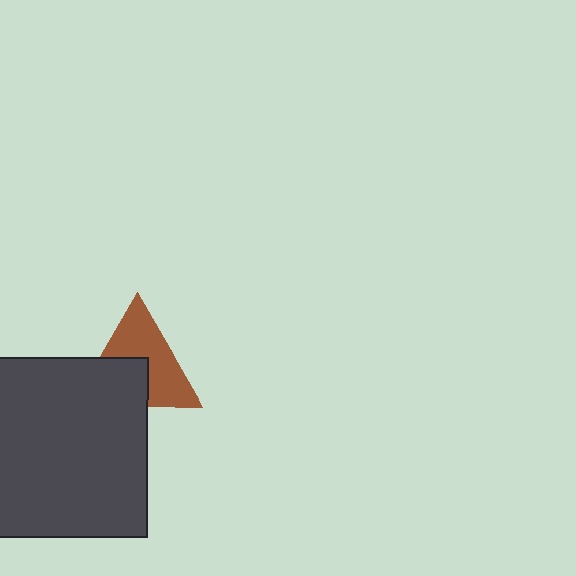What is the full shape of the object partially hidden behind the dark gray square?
The partially hidden object is a brown triangle.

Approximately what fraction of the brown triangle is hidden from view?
Roughly 42% of the brown triangle is hidden behind the dark gray square.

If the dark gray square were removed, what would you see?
You would see the complete brown triangle.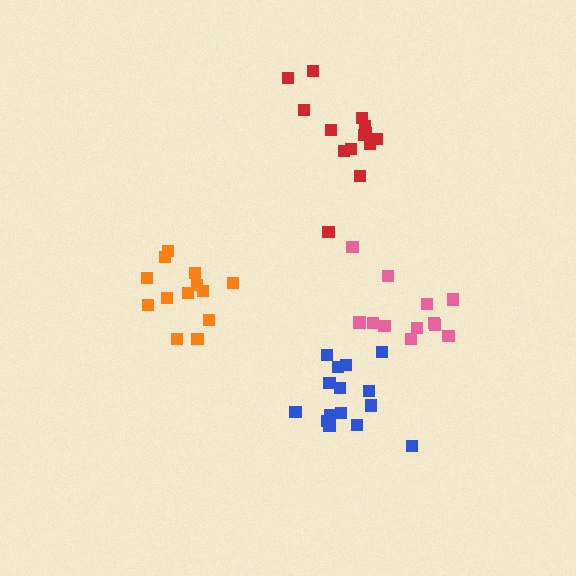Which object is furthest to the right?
The pink cluster is rightmost.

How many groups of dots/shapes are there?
There are 4 groups.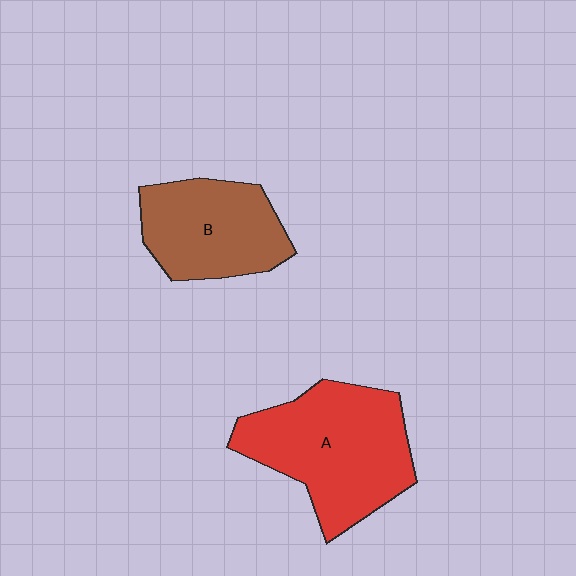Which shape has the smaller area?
Shape B (brown).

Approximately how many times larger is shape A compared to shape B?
Approximately 1.4 times.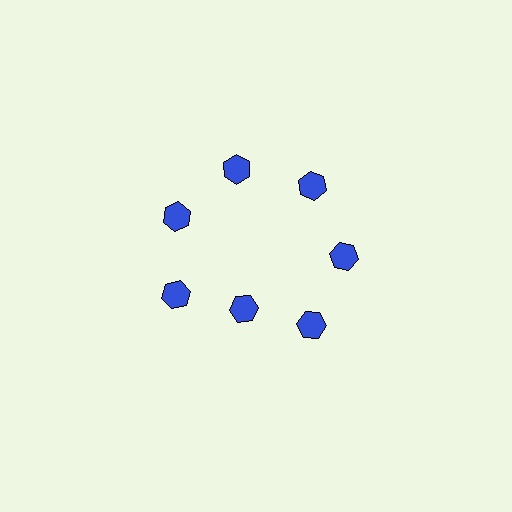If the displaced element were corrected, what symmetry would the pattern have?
It would have 7-fold rotational symmetry — the pattern would map onto itself every 51 degrees.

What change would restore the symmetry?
The symmetry would be restored by moving it outward, back onto the ring so that all 7 hexagons sit at equal angles and equal distance from the center.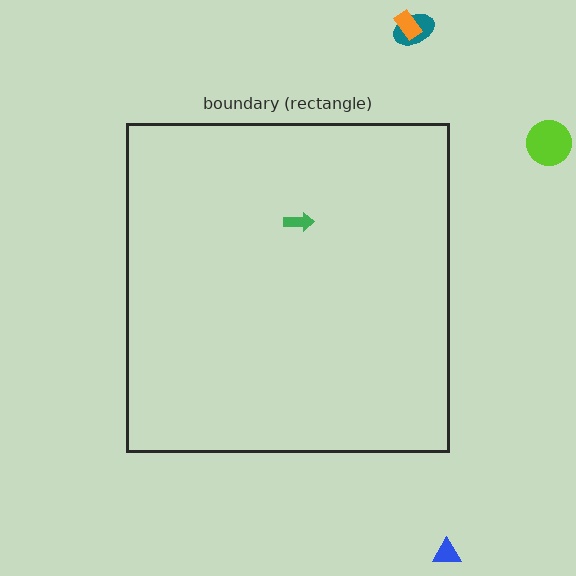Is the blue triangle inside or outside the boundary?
Outside.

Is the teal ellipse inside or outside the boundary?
Outside.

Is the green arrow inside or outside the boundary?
Inside.